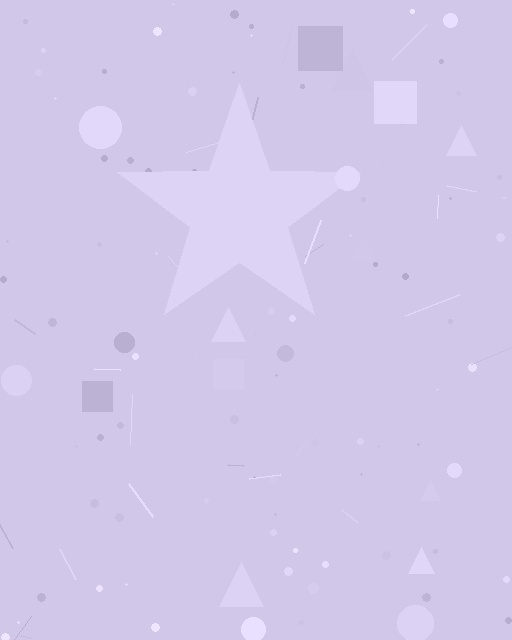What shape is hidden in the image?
A star is hidden in the image.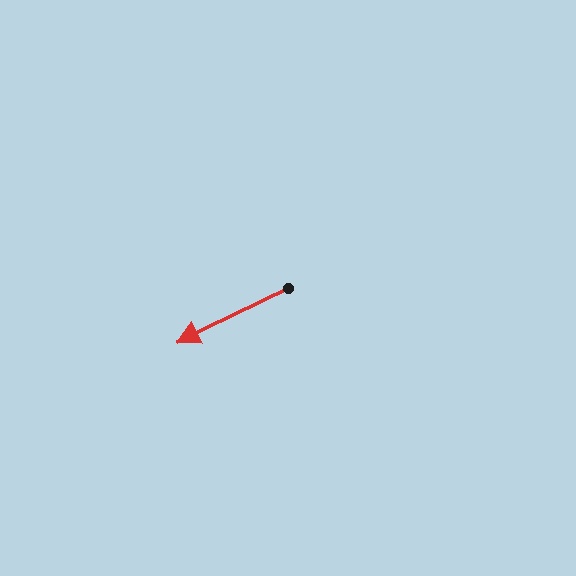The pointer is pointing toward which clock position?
Roughly 8 o'clock.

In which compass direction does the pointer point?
Southwest.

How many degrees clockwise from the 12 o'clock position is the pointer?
Approximately 244 degrees.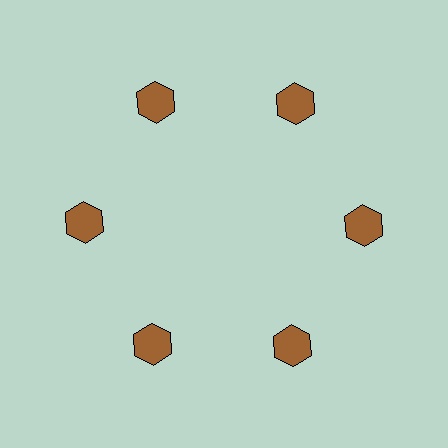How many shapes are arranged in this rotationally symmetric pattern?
There are 6 shapes, arranged in 6 groups of 1.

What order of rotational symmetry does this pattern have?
This pattern has 6-fold rotational symmetry.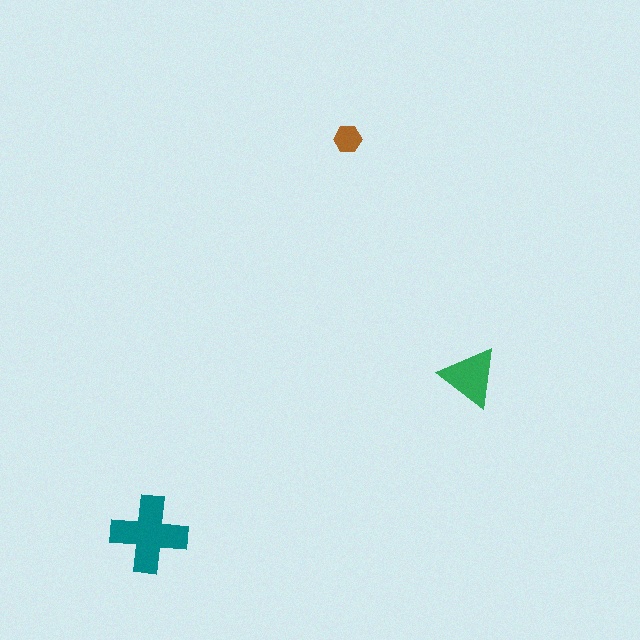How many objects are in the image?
There are 3 objects in the image.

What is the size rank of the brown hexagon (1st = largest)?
3rd.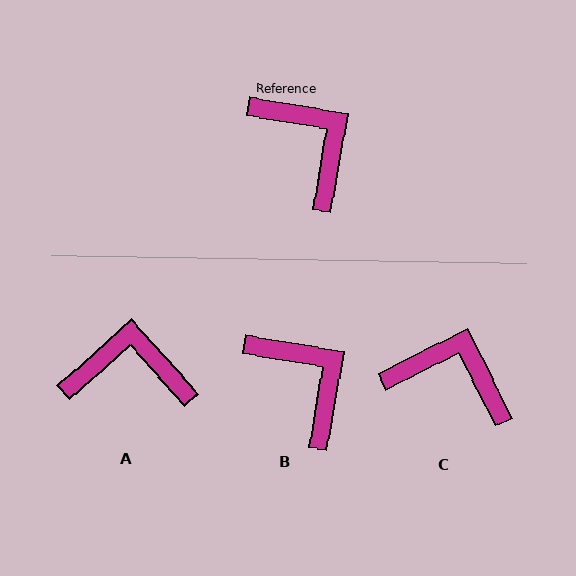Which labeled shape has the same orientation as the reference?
B.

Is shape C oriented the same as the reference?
No, it is off by about 36 degrees.